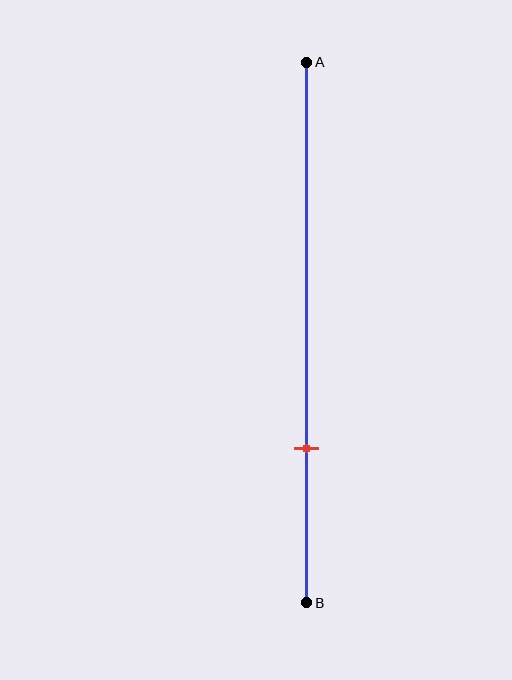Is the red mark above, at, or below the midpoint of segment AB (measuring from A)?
The red mark is below the midpoint of segment AB.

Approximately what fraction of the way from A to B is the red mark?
The red mark is approximately 70% of the way from A to B.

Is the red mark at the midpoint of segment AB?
No, the mark is at about 70% from A, not at the 50% midpoint.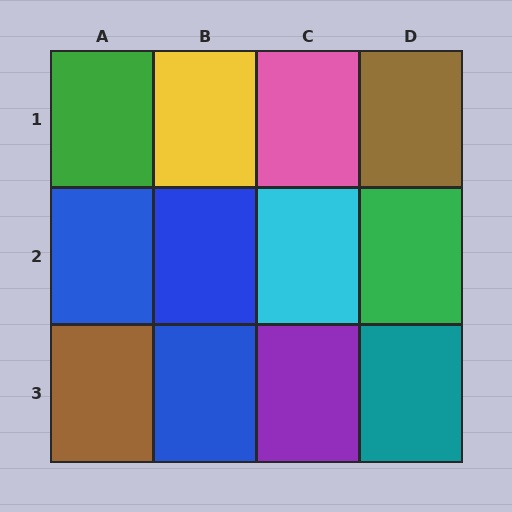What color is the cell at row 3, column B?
Blue.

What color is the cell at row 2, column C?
Cyan.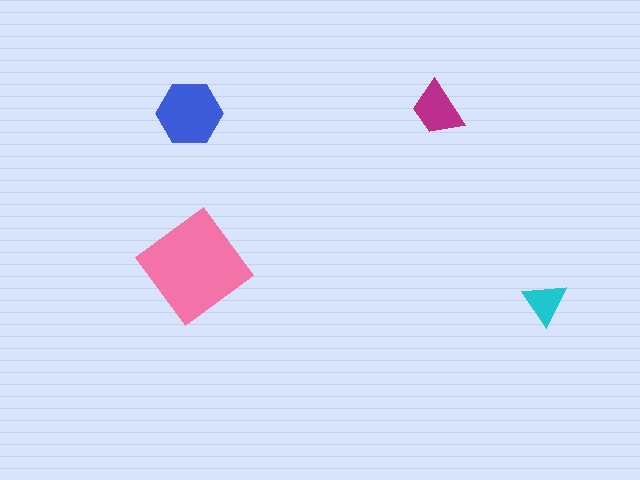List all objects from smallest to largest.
The cyan triangle, the magenta trapezoid, the blue hexagon, the pink diamond.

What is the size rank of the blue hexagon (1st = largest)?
2nd.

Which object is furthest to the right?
The cyan triangle is rightmost.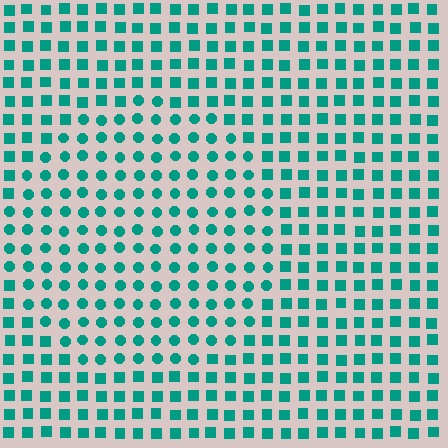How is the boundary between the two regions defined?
The boundary is defined by a change in element shape: circles inside vs. squares outside. All elements share the same color and spacing.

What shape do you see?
I see a circle.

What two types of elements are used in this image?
The image uses circles inside the circle region and squares outside it.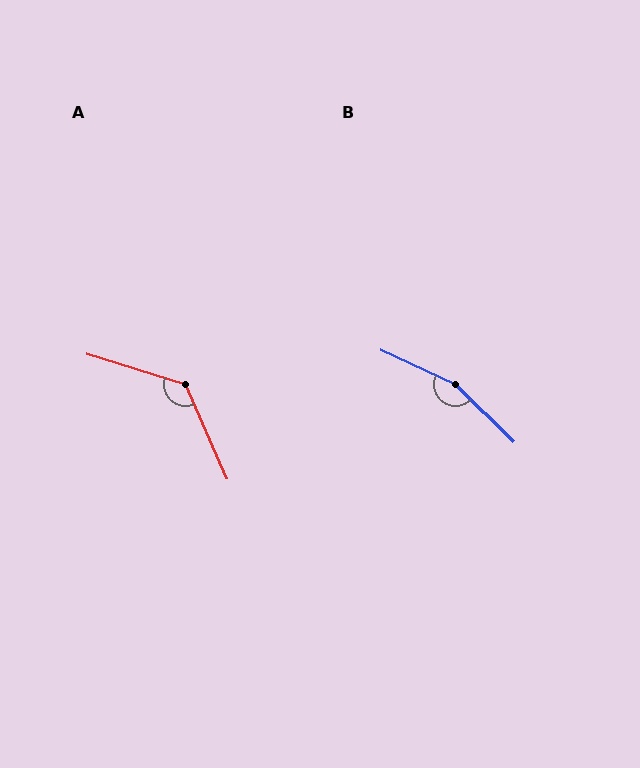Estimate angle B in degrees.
Approximately 161 degrees.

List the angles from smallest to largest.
A (131°), B (161°).